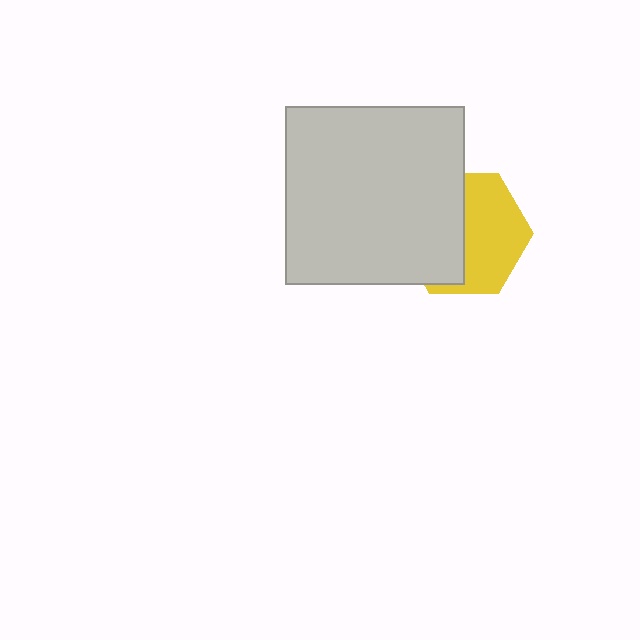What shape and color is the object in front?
The object in front is a light gray square.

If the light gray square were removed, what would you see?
You would see the complete yellow hexagon.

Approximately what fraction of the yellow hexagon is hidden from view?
Roughly 49% of the yellow hexagon is hidden behind the light gray square.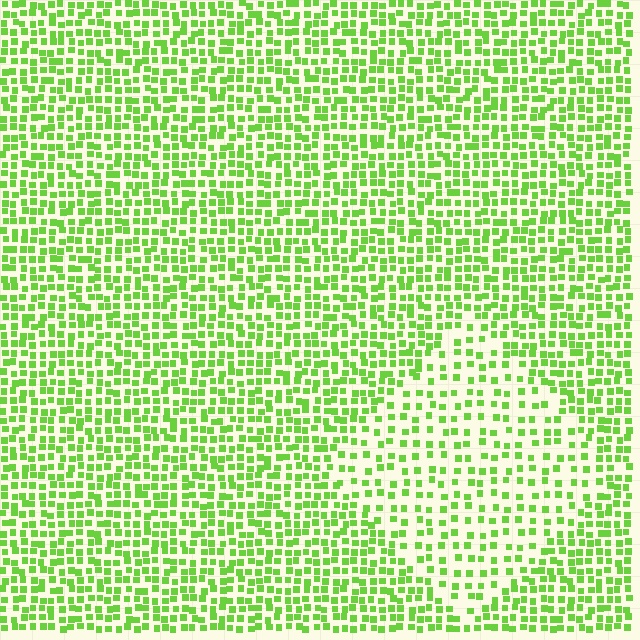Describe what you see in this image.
The image contains small lime elements arranged at two different densities. A diamond-shaped region is visible where the elements are less densely packed than the surrounding area.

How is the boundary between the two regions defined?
The boundary is defined by a change in element density (approximately 1.9x ratio). All elements are the same color, size, and shape.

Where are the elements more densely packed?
The elements are more densely packed outside the diamond boundary.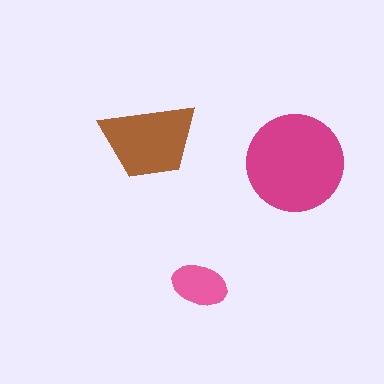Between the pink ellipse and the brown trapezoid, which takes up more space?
The brown trapezoid.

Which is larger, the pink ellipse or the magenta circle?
The magenta circle.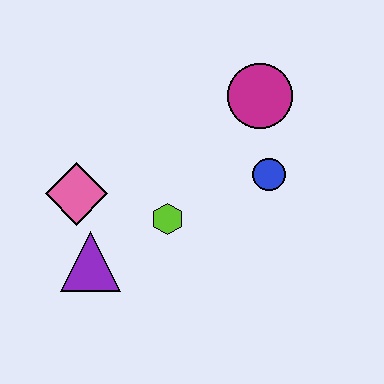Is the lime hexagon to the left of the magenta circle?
Yes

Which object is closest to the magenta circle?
The blue circle is closest to the magenta circle.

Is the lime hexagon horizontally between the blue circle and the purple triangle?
Yes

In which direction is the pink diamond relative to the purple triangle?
The pink diamond is above the purple triangle.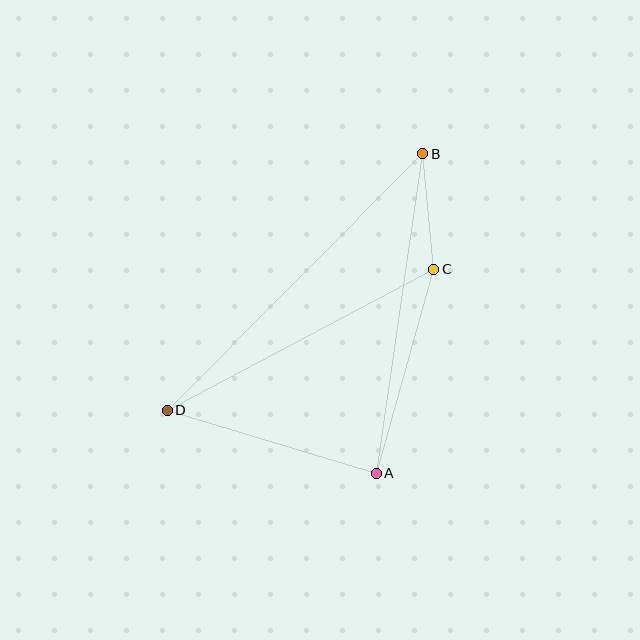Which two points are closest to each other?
Points B and C are closest to each other.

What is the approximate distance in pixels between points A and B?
The distance between A and B is approximately 323 pixels.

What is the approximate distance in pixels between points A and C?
The distance between A and C is approximately 212 pixels.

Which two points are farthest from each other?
Points B and D are farthest from each other.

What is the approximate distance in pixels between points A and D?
The distance between A and D is approximately 218 pixels.